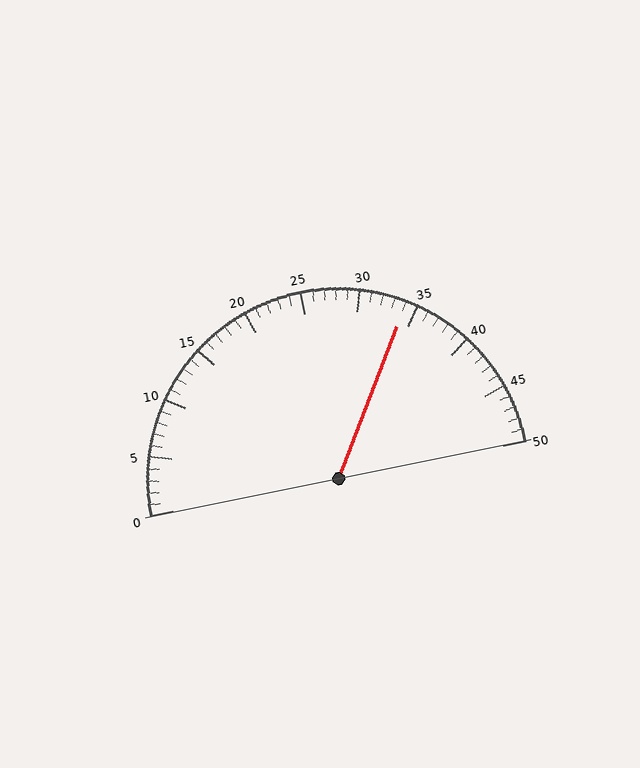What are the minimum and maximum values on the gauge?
The gauge ranges from 0 to 50.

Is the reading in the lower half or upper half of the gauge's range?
The reading is in the upper half of the range (0 to 50).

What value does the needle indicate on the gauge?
The needle indicates approximately 34.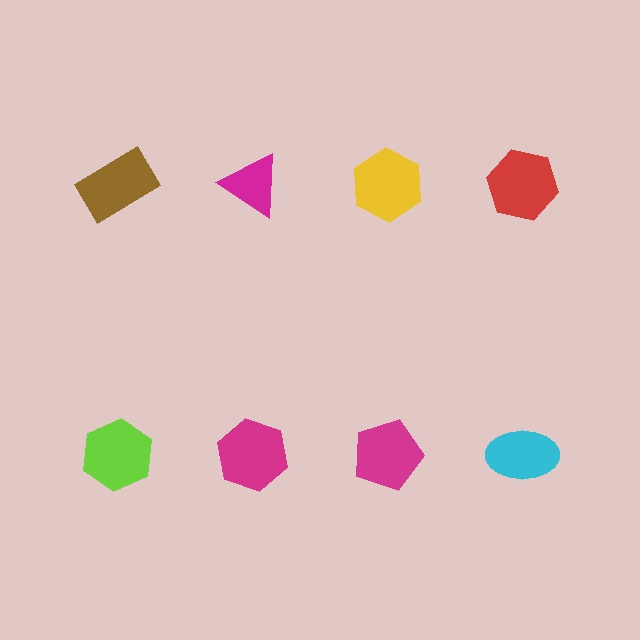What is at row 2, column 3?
A magenta pentagon.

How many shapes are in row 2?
4 shapes.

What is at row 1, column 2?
A magenta triangle.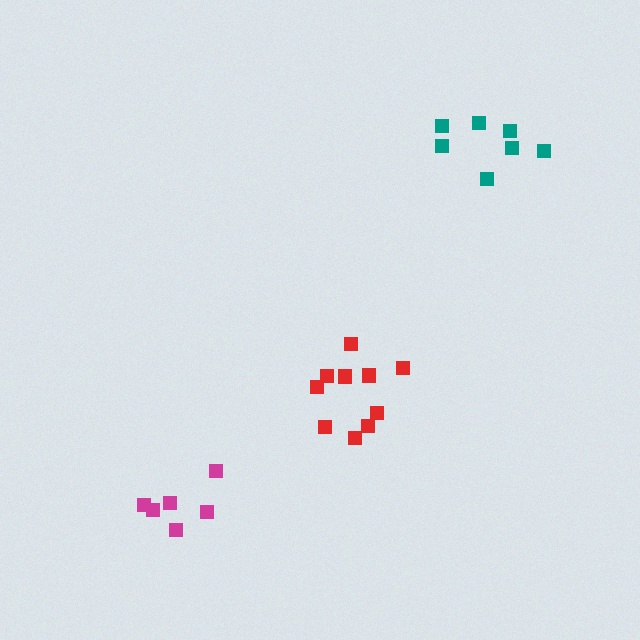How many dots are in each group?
Group 1: 7 dots, Group 2: 10 dots, Group 3: 6 dots (23 total).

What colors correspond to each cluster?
The clusters are colored: teal, red, magenta.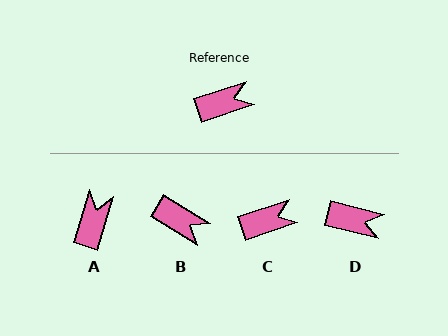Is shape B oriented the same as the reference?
No, it is off by about 50 degrees.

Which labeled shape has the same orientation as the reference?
C.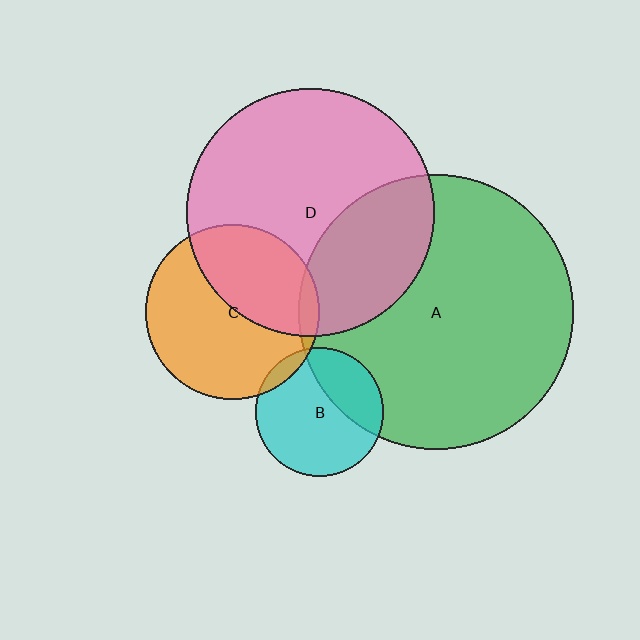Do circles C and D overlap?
Yes.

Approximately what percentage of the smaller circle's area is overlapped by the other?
Approximately 40%.